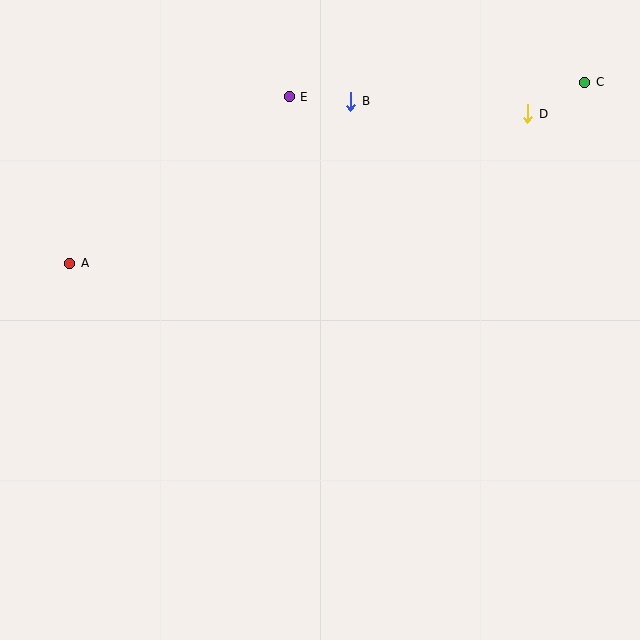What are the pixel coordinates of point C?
Point C is at (585, 82).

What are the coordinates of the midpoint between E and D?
The midpoint between E and D is at (409, 105).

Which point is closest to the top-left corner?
Point A is closest to the top-left corner.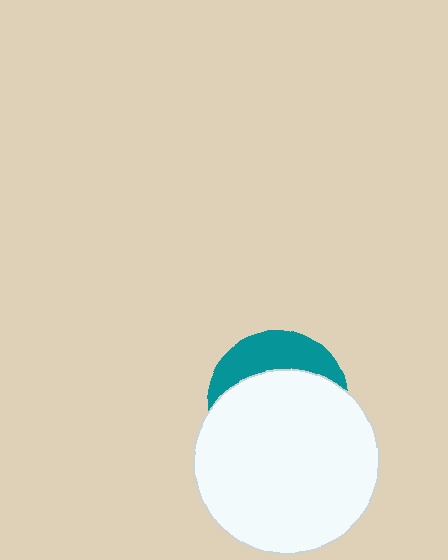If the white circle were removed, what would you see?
You would see the complete teal circle.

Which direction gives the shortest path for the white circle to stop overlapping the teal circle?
Moving down gives the shortest separation.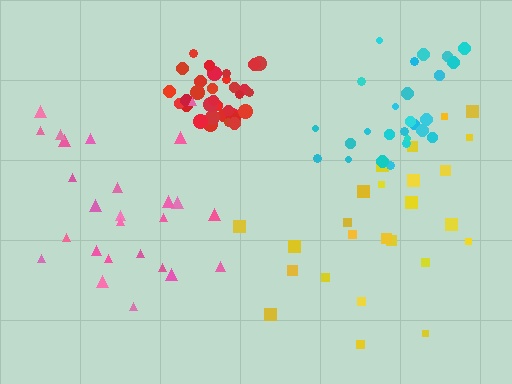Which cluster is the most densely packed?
Red.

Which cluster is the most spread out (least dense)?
Yellow.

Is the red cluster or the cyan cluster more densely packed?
Red.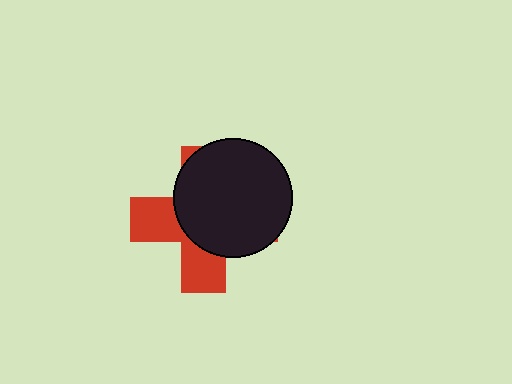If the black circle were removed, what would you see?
You would see the complete red cross.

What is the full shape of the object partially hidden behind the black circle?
The partially hidden object is a red cross.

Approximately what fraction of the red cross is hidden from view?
Roughly 61% of the red cross is hidden behind the black circle.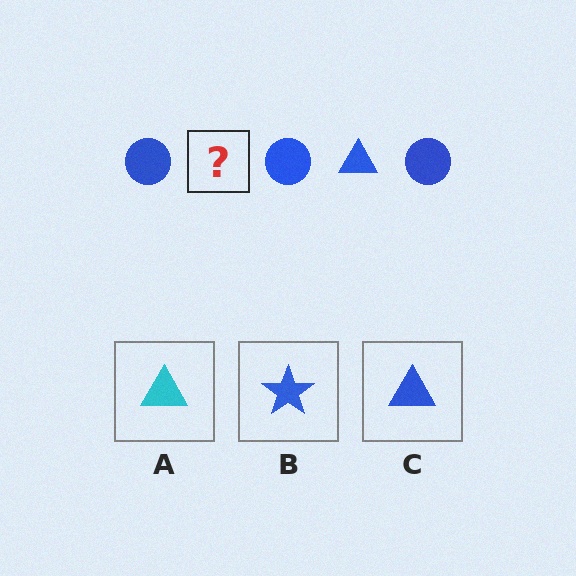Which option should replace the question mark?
Option C.